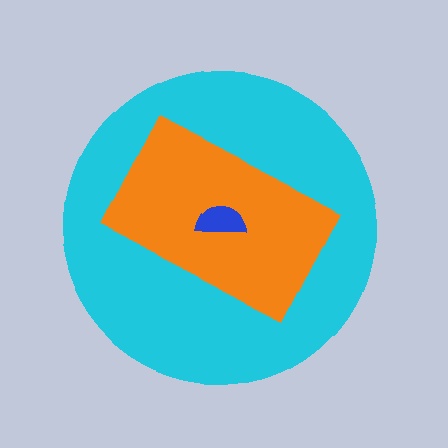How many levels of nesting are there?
3.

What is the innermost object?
The blue semicircle.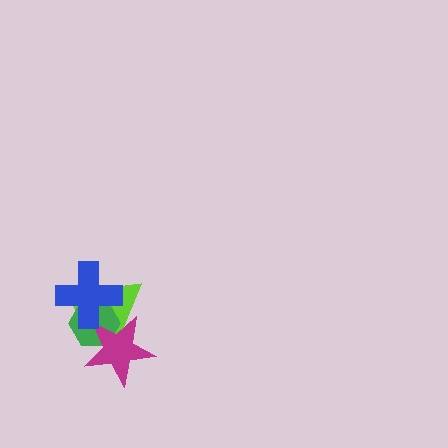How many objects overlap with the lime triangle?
3 objects overlap with the lime triangle.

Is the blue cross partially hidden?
No, no other shape covers it.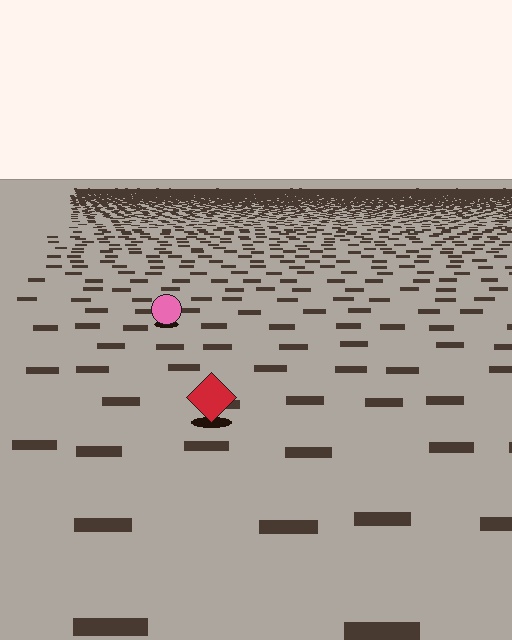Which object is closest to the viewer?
The red diamond is closest. The texture marks near it are larger and more spread out.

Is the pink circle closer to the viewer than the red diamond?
No. The red diamond is closer — you can tell from the texture gradient: the ground texture is coarser near it.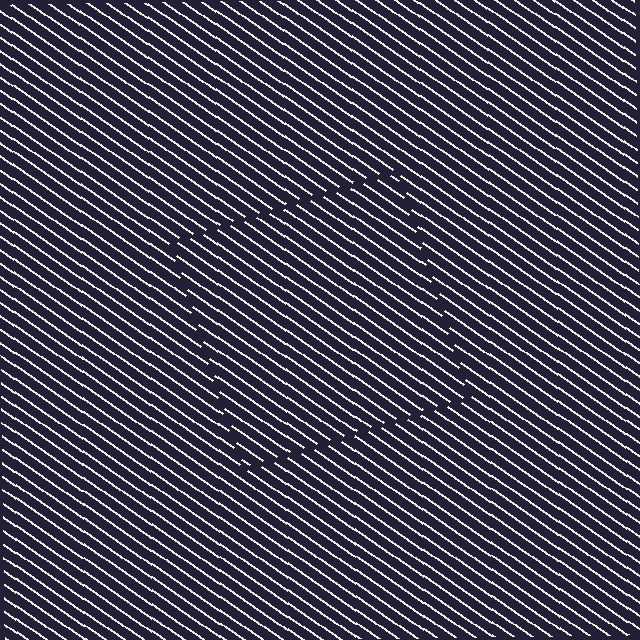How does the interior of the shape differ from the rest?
The interior of the shape contains the same grating, shifted by half a period — the contour is defined by the phase discontinuity where line-ends from the inner and outer gratings abut.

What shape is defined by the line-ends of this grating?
An illusory square. The interior of the shape contains the same grating, shifted by half a period — the contour is defined by the phase discontinuity where line-ends from the inner and outer gratings abut.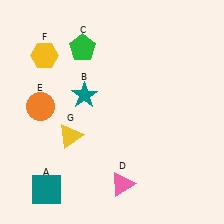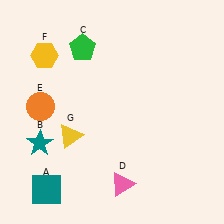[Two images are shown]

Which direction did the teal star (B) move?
The teal star (B) moved down.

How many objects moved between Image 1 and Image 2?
1 object moved between the two images.